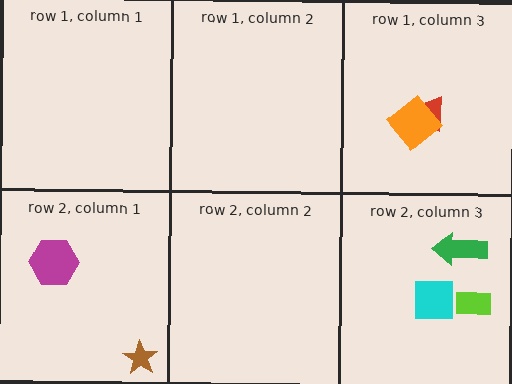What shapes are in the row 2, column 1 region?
The magenta hexagon, the brown star.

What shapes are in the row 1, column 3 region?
The red trapezoid, the orange diamond.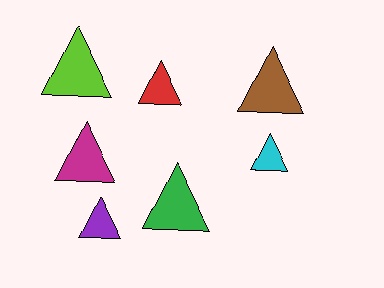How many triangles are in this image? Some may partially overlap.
There are 7 triangles.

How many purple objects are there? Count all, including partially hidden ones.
There is 1 purple object.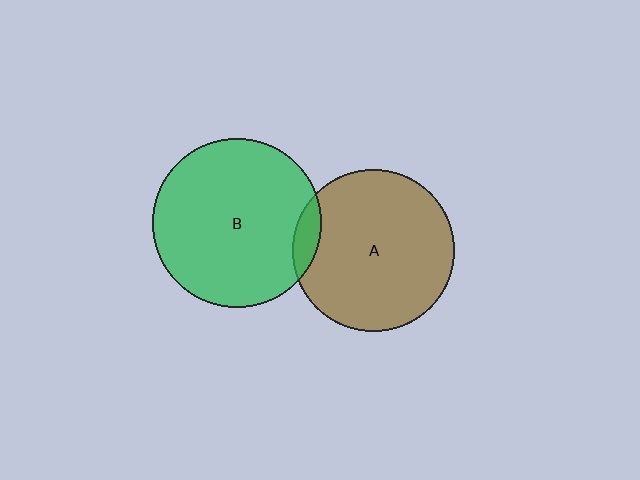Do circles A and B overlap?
Yes.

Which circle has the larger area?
Circle B (green).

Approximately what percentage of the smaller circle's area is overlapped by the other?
Approximately 10%.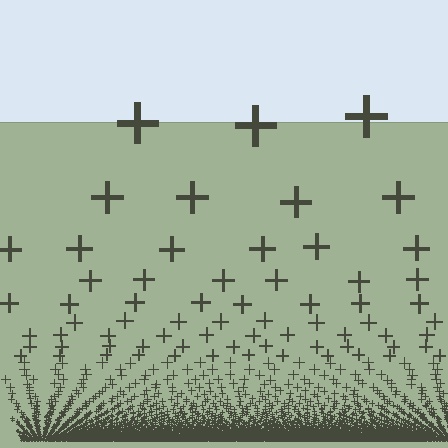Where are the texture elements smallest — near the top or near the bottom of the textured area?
Near the bottom.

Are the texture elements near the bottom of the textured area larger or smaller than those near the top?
Smaller. The gradient is inverted — elements near the bottom are smaller and denser.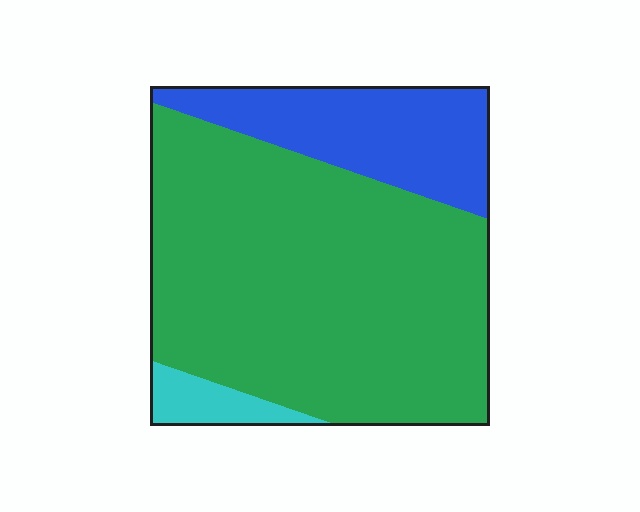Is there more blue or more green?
Green.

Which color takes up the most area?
Green, at roughly 75%.